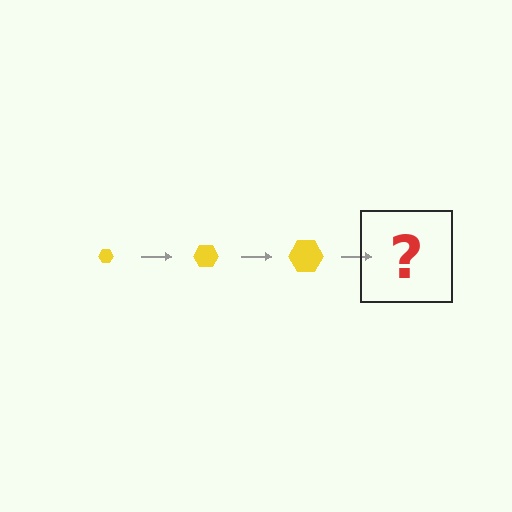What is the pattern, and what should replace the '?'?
The pattern is that the hexagon gets progressively larger each step. The '?' should be a yellow hexagon, larger than the previous one.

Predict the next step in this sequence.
The next step is a yellow hexagon, larger than the previous one.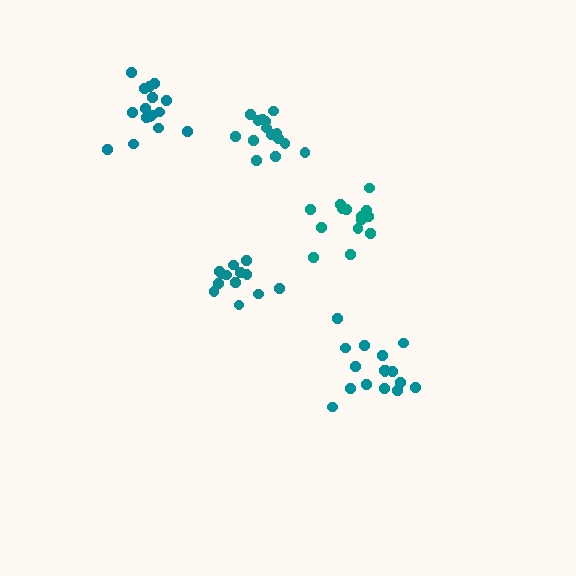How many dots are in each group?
Group 1: 17 dots, Group 2: 13 dots, Group 3: 14 dots, Group 4: 16 dots, Group 5: 15 dots (75 total).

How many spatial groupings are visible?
There are 5 spatial groupings.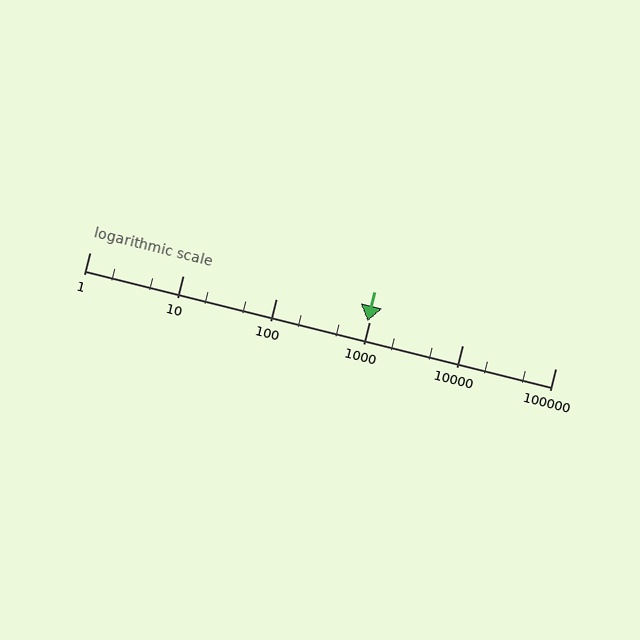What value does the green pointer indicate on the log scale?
The pointer indicates approximately 970.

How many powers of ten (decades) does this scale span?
The scale spans 5 decades, from 1 to 100000.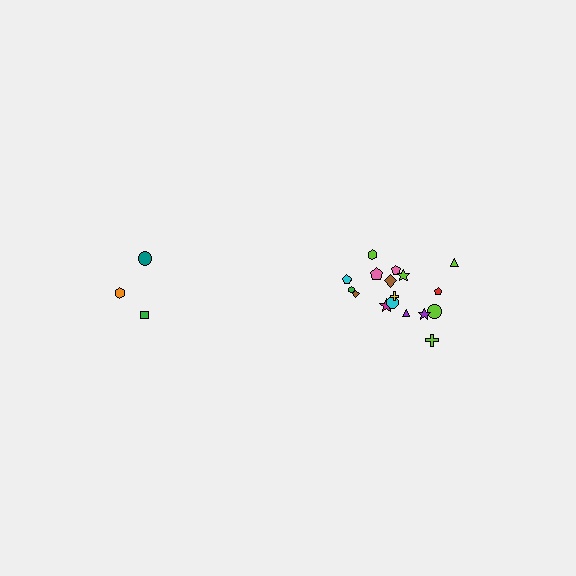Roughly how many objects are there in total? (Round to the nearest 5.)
Roughly 20 objects in total.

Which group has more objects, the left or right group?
The right group.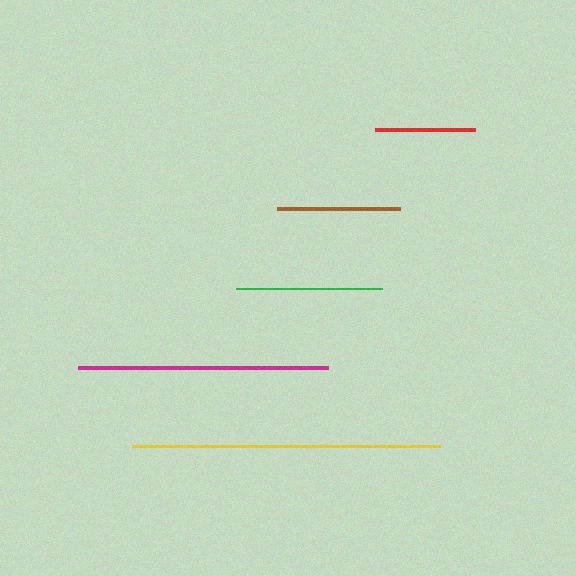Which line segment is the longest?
The yellow line is the longest at approximately 307 pixels.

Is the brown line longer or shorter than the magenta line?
The magenta line is longer than the brown line.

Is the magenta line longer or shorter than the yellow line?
The yellow line is longer than the magenta line.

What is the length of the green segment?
The green segment is approximately 146 pixels long.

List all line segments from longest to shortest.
From longest to shortest: yellow, magenta, green, brown, red.